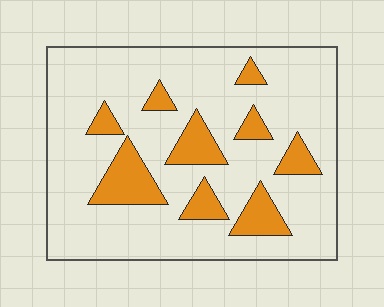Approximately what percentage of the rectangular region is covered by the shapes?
Approximately 20%.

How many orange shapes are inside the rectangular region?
9.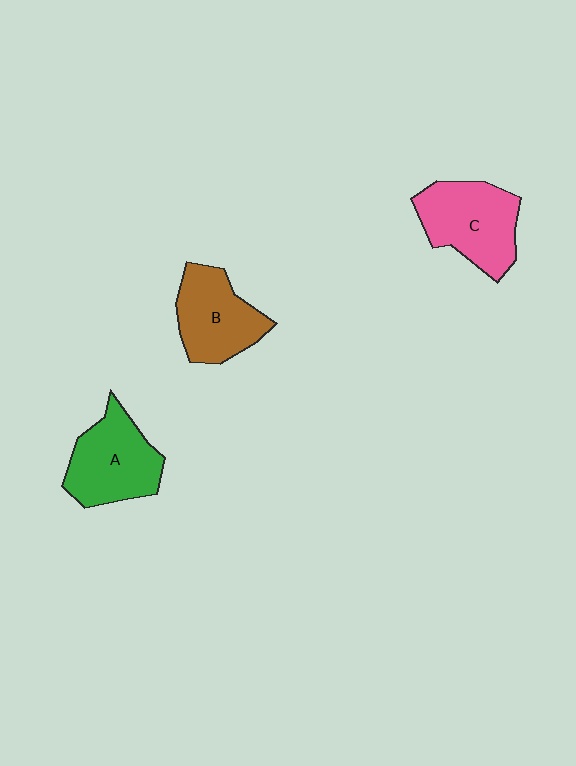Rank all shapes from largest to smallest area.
From largest to smallest: C (pink), A (green), B (brown).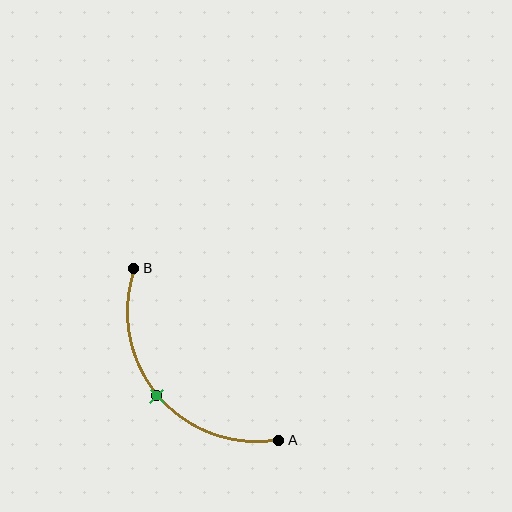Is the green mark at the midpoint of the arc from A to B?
Yes. The green mark lies on the arc at equal arc-length from both A and B — it is the arc midpoint.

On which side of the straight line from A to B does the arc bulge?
The arc bulges below and to the left of the straight line connecting A and B.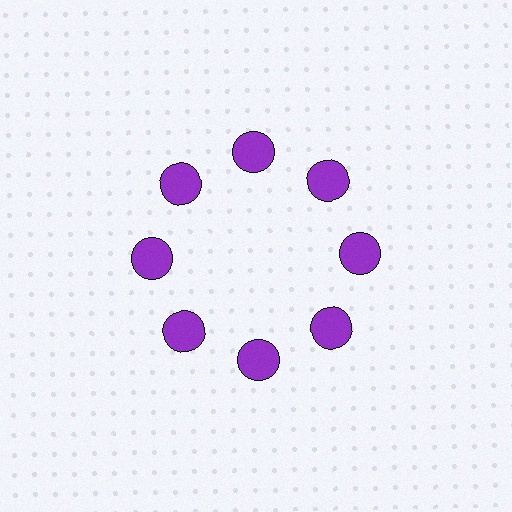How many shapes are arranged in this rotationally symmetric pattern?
There are 8 shapes, arranged in 8 groups of 1.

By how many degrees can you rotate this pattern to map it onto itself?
The pattern maps onto itself every 45 degrees of rotation.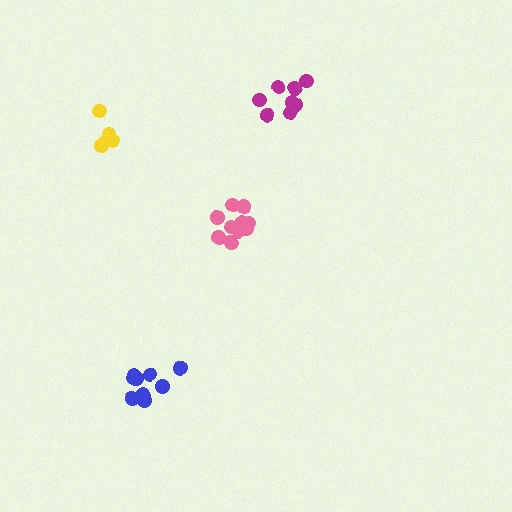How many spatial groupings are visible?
There are 4 spatial groupings.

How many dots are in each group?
Group 1: 10 dots, Group 2: 11 dots, Group 3: 8 dots, Group 4: 6 dots (35 total).